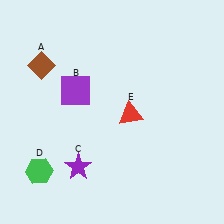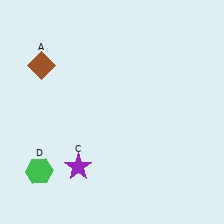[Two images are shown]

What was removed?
The red triangle (E), the purple square (B) were removed in Image 2.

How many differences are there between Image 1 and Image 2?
There are 2 differences between the two images.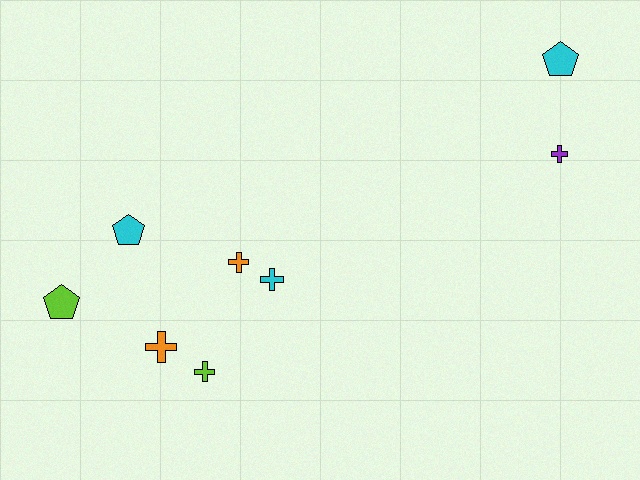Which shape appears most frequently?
Cross, with 5 objects.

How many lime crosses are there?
There is 1 lime cross.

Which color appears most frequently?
Cyan, with 3 objects.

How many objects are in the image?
There are 8 objects.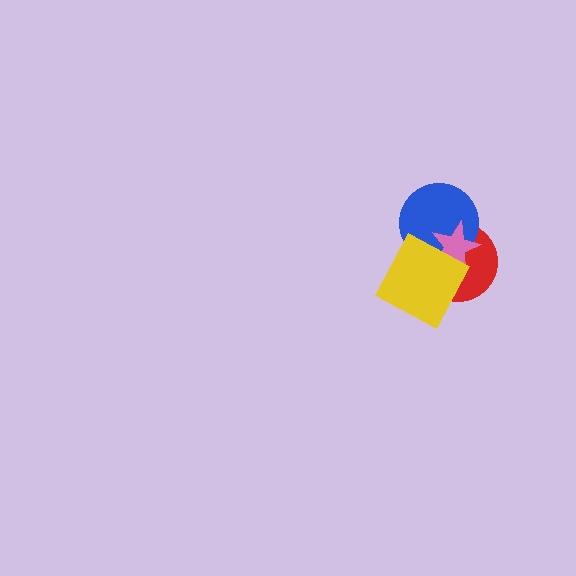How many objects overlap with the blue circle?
3 objects overlap with the blue circle.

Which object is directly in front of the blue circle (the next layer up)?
The pink star is directly in front of the blue circle.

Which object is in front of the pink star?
The yellow square is in front of the pink star.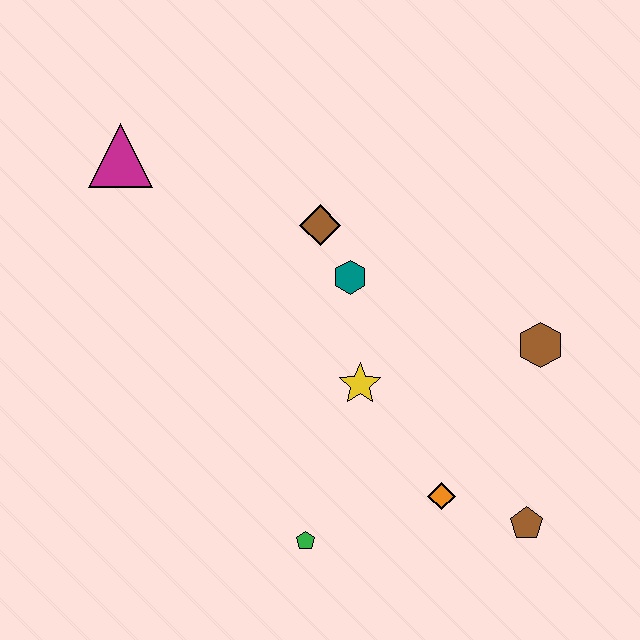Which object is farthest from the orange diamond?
The magenta triangle is farthest from the orange diamond.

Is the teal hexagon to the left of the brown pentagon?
Yes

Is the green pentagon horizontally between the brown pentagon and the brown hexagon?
No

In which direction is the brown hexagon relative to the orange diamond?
The brown hexagon is above the orange diamond.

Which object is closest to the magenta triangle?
The brown diamond is closest to the magenta triangle.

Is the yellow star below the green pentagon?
No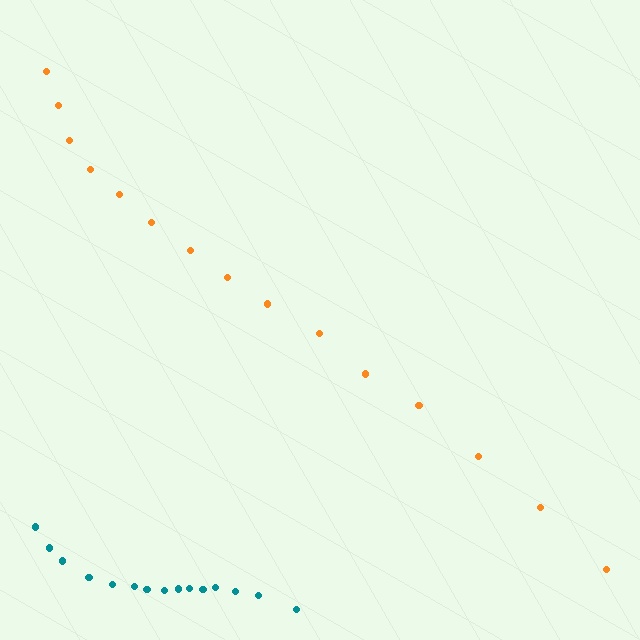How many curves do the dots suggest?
There are 2 distinct paths.